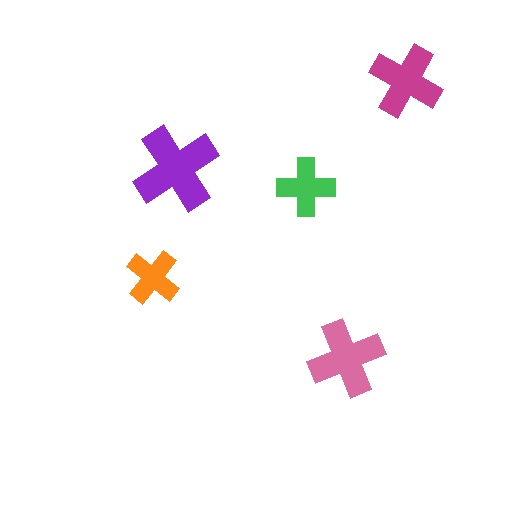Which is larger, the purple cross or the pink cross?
The purple one.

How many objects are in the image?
There are 5 objects in the image.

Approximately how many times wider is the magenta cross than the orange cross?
About 1.5 times wider.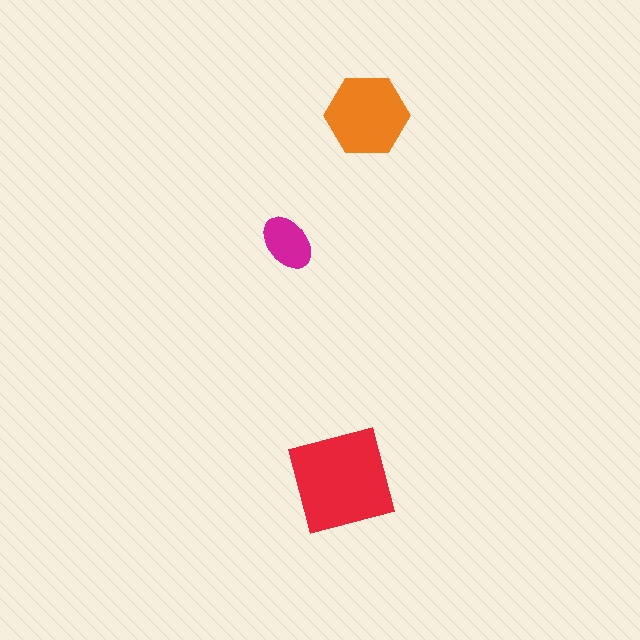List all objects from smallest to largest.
The magenta ellipse, the orange hexagon, the red square.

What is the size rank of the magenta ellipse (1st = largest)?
3rd.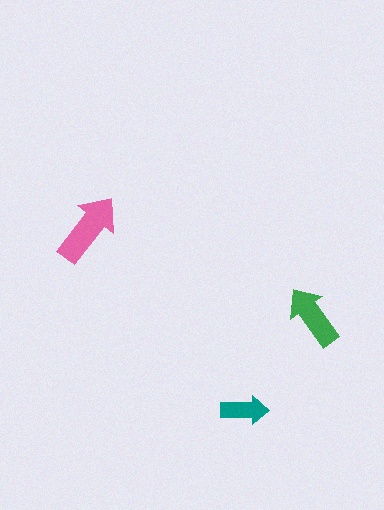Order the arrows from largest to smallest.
the pink one, the green one, the teal one.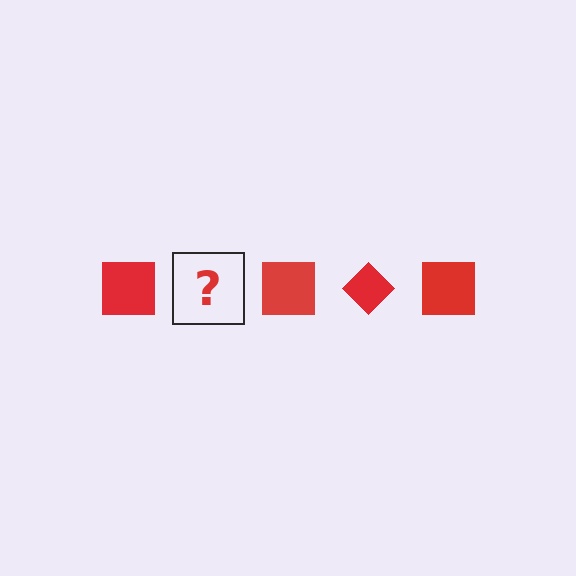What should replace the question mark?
The question mark should be replaced with a red diamond.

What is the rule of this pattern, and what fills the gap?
The rule is that the pattern cycles through square, diamond shapes in red. The gap should be filled with a red diamond.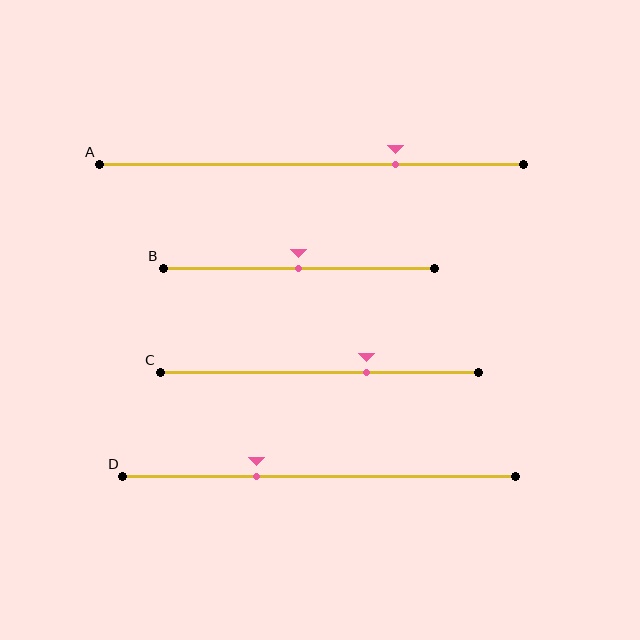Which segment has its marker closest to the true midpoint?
Segment B has its marker closest to the true midpoint.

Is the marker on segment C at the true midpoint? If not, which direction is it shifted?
No, the marker on segment C is shifted to the right by about 15% of the segment length.